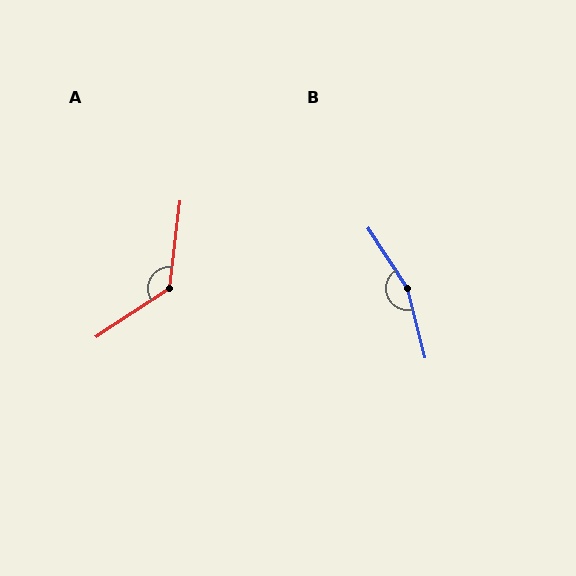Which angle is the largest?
B, at approximately 161 degrees.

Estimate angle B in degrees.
Approximately 161 degrees.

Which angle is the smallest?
A, at approximately 131 degrees.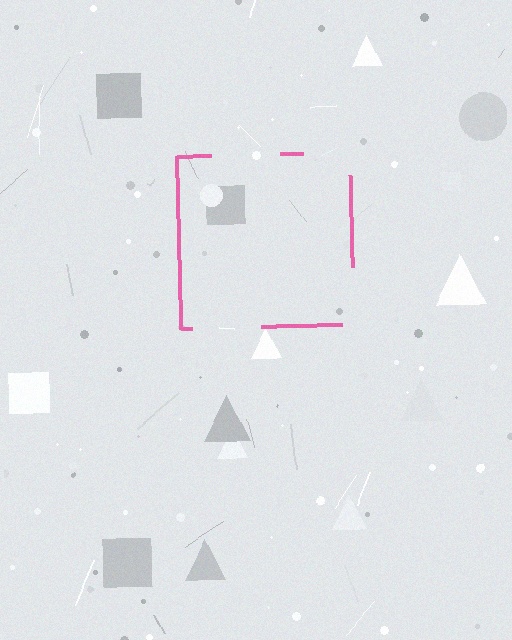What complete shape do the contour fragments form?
The contour fragments form a square.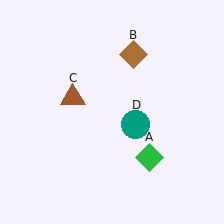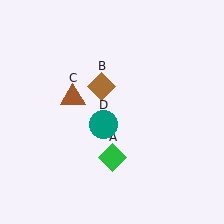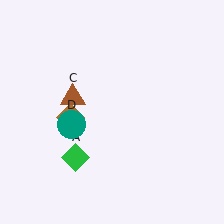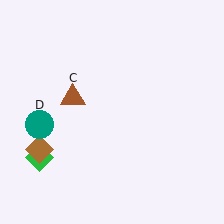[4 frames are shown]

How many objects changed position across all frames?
3 objects changed position: green diamond (object A), brown diamond (object B), teal circle (object D).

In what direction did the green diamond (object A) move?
The green diamond (object A) moved left.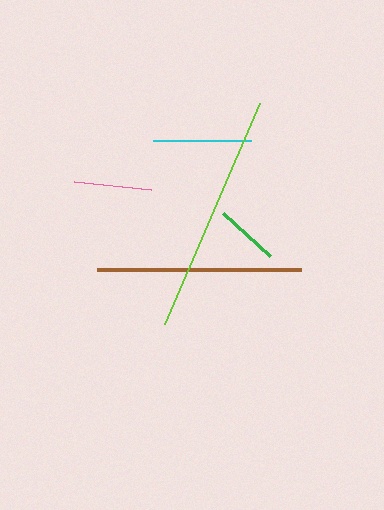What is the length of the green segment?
The green segment is approximately 63 pixels long.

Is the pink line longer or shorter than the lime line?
The lime line is longer than the pink line.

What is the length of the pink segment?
The pink segment is approximately 77 pixels long.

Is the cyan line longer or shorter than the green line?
The cyan line is longer than the green line.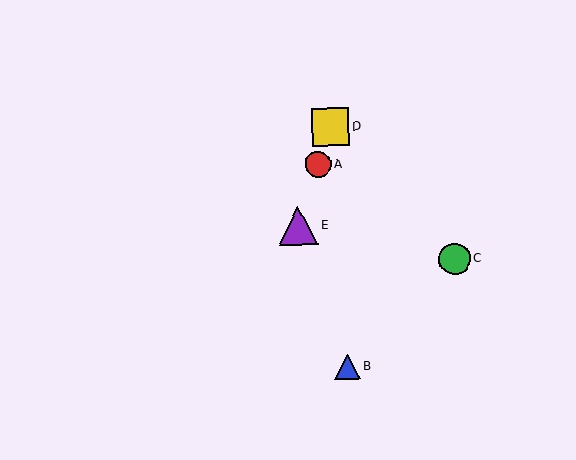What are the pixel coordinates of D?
Object D is at (330, 127).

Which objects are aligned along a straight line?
Objects A, D, E are aligned along a straight line.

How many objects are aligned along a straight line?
3 objects (A, D, E) are aligned along a straight line.